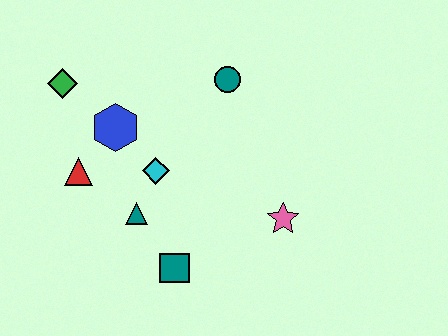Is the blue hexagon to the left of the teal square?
Yes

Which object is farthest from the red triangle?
The pink star is farthest from the red triangle.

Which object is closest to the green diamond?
The blue hexagon is closest to the green diamond.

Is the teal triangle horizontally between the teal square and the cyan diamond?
No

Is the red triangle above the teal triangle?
Yes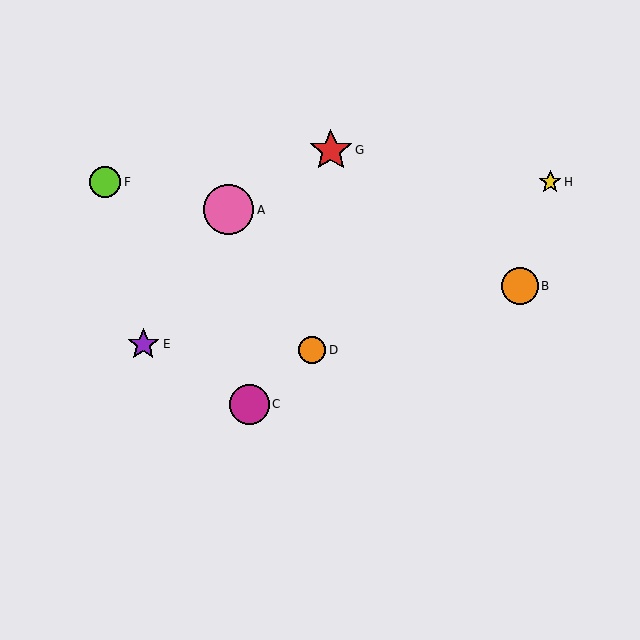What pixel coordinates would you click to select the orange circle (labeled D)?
Click at (312, 350) to select the orange circle D.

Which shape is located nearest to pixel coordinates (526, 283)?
The orange circle (labeled B) at (520, 286) is nearest to that location.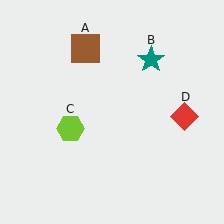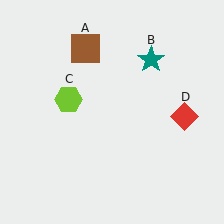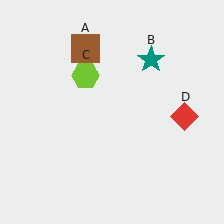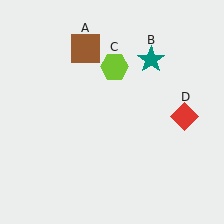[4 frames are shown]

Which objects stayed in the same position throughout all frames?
Brown square (object A) and teal star (object B) and red diamond (object D) remained stationary.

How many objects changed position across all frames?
1 object changed position: lime hexagon (object C).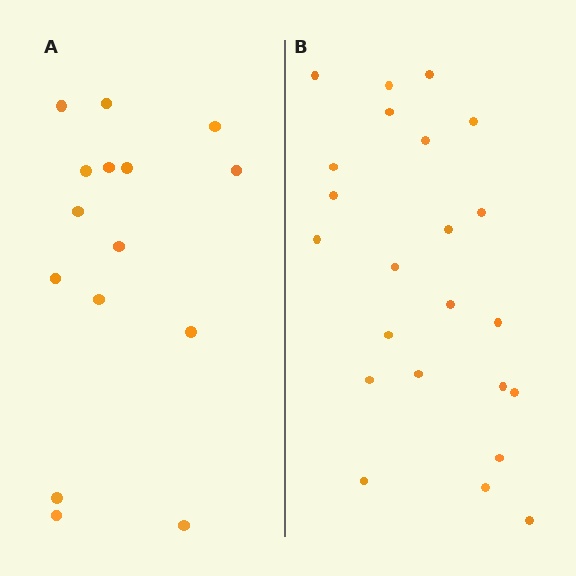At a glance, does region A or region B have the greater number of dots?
Region B (the right region) has more dots.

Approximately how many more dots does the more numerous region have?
Region B has roughly 8 or so more dots than region A.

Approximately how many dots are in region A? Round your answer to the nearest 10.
About 20 dots. (The exact count is 15, which rounds to 20.)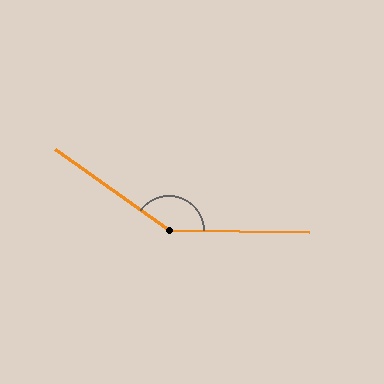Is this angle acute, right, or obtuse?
It is obtuse.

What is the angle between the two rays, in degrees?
Approximately 145 degrees.